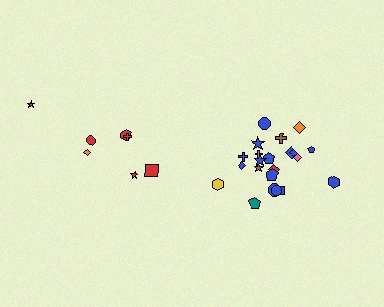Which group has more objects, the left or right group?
The right group.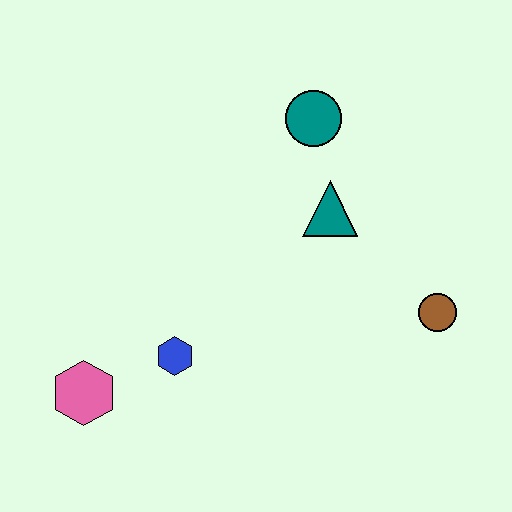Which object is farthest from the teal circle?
The pink hexagon is farthest from the teal circle.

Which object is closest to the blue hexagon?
The pink hexagon is closest to the blue hexagon.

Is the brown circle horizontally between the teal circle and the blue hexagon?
No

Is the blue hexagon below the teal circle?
Yes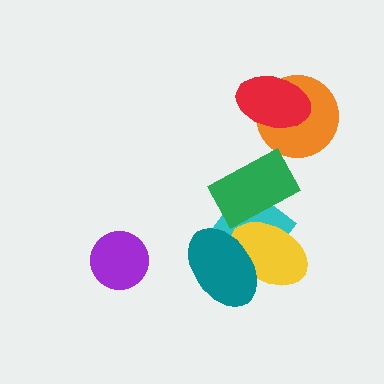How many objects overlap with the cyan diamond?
3 objects overlap with the cyan diamond.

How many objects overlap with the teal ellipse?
2 objects overlap with the teal ellipse.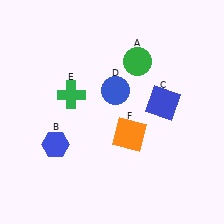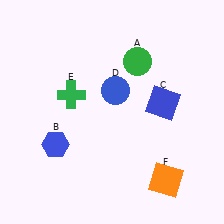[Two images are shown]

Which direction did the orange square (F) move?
The orange square (F) moved down.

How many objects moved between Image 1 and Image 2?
1 object moved between the two images.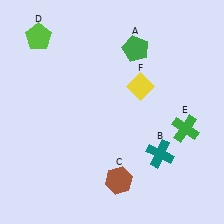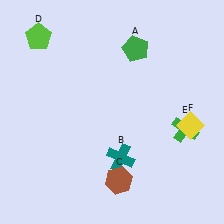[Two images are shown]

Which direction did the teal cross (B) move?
The teal cross (B) moved left.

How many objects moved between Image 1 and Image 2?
2 objects moved between the two images.